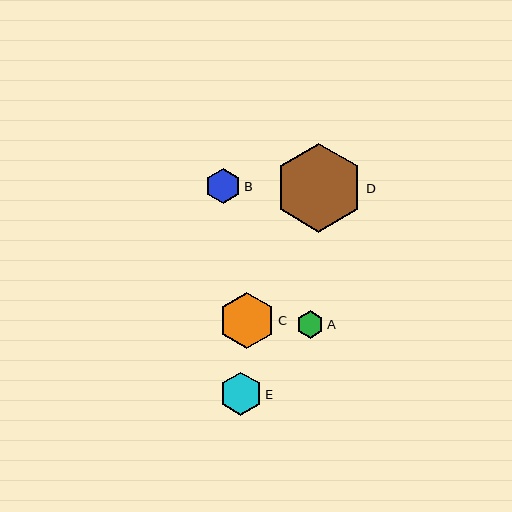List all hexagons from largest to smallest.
From largest to smallest: D, C, E, B, A.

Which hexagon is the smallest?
Hexagon A is the smallest with a size of approximately 27 pixels.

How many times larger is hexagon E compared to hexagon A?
Hexagon E is approximately 1.6 times the size of hexagon A.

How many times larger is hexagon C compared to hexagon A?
Hexagon C is approximately 2.1 times the size of hexagon A.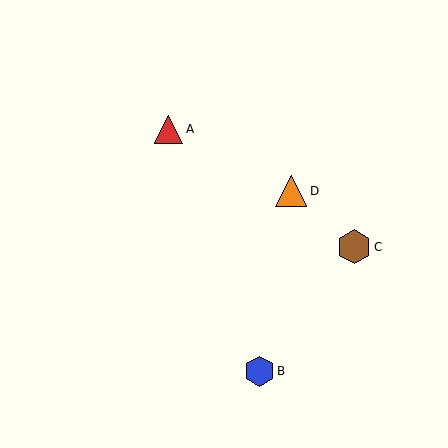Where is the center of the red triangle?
The center of the red triangle is at (168, 129).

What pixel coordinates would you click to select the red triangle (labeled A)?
Click at (168, 129) to select the red triangle A.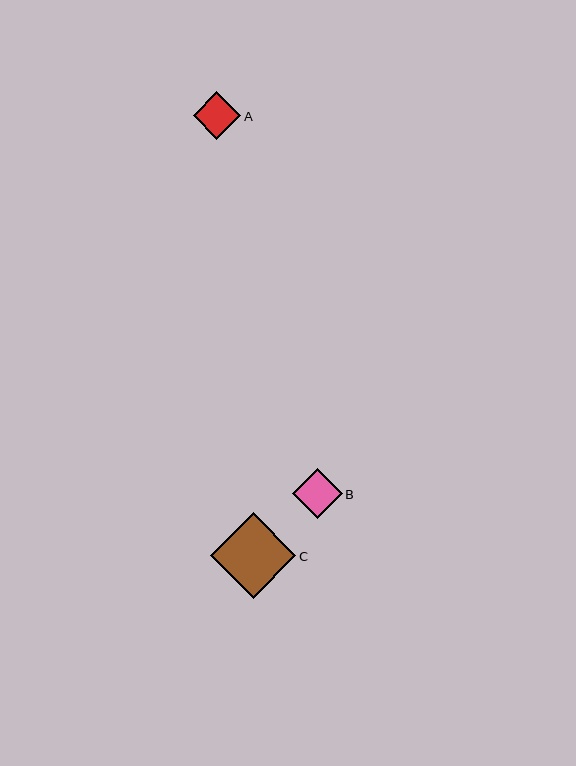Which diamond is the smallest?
Diamond A is the smallest with a size of approximately 48 pixels.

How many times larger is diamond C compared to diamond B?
Diamond C is approximately 1.7 times the size of diamond B.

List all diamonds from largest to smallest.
From largest to smallest: C, B, A.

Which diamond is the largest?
Diamond C is the largest with a size of approximately 85 pixels.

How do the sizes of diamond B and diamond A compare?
Diamond B and diamond A are approximately the same size.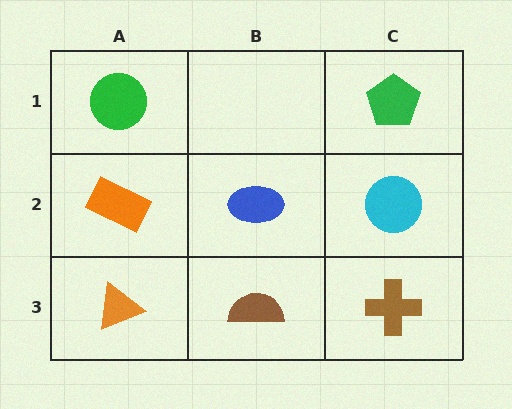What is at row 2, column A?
An orange rectangle.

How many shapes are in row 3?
3 shapes.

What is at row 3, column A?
An orange triangle.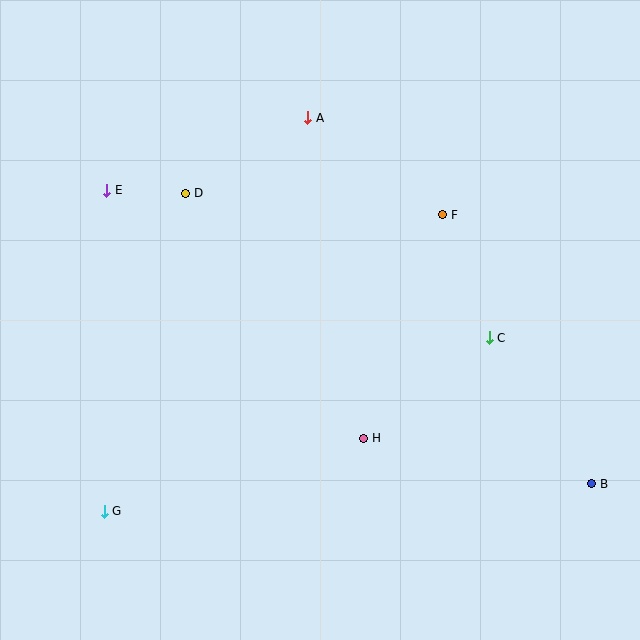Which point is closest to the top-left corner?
Point E is closest to the top-left corner.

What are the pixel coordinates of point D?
Point D is at (186, 193).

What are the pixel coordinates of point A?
Point A is at (308, 118).